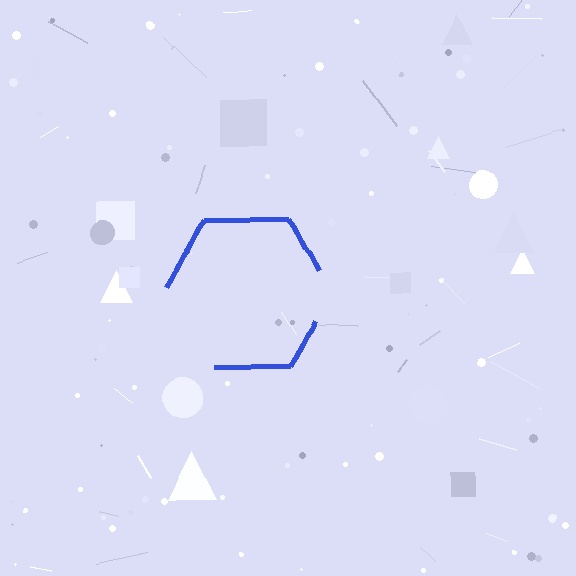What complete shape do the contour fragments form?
The contour fragments form a hexagon.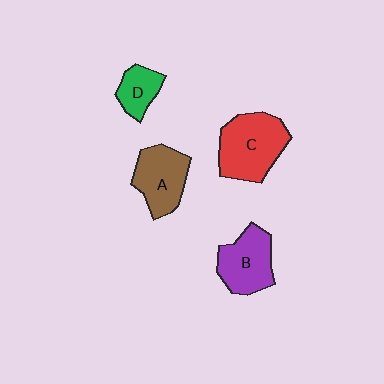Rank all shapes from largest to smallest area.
From largest to smallest: C (red), B (purple), A (brown), D (green).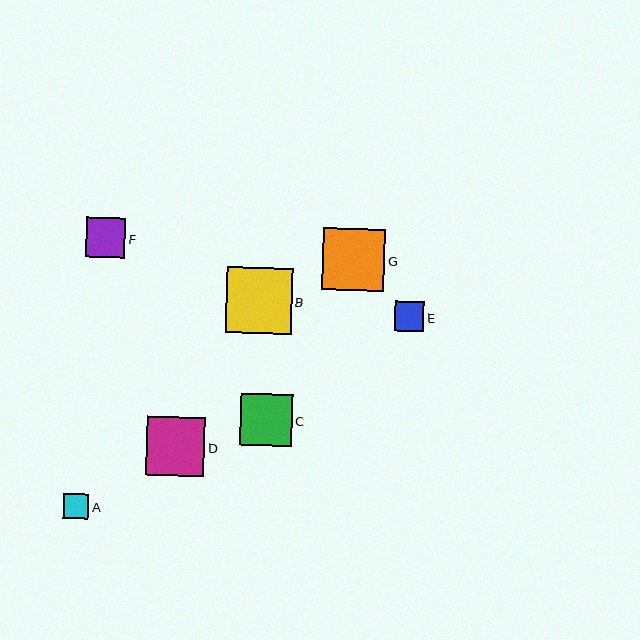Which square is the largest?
Square B is the largest with a size of approximately 66 pixels.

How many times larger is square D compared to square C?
Square D is approximately 1.1 times the size of square C.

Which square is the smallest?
Square A is the smallest with a size of approximately 25 pixels.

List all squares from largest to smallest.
From largest to smallest: B, G, D, C, F, E, A.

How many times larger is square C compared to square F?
Square C is approximately 1.3 times the size of square F.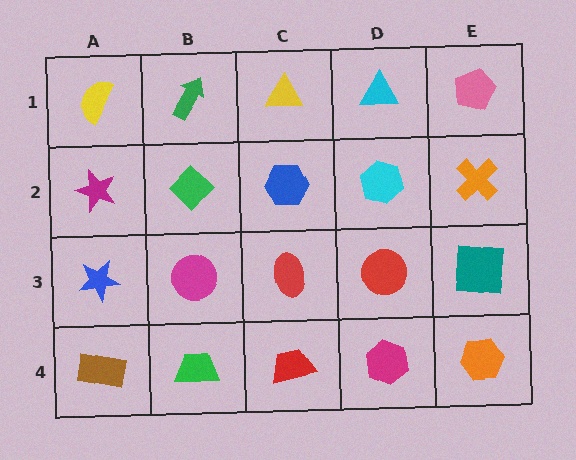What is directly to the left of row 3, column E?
A red circle.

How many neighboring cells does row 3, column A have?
3.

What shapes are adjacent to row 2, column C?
A yellow triangle (row 1, column C), a red ellipse (row 3, column C), a green diamond (row 2, column B), a cyan hexagon (row 2, column D).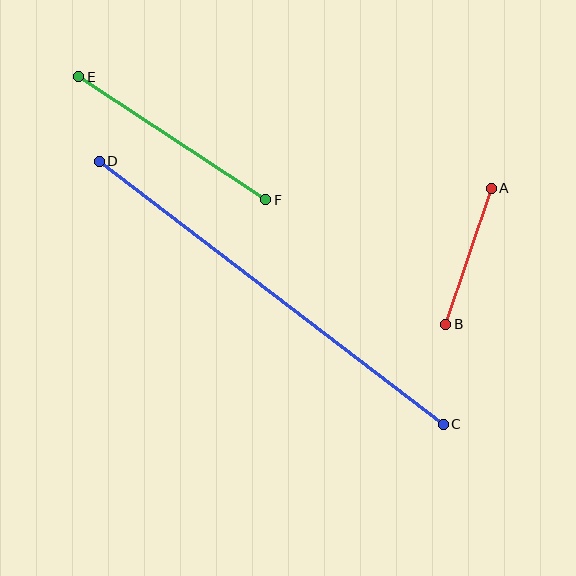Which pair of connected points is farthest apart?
Points C and D are farthest apart.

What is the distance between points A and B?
The distance is approximately 143 pixels.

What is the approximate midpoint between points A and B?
The midpoint is at approximately (468, 256) pixels.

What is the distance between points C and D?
The distance is approximately 433 pixels.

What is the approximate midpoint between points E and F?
The midpoint is at approximately (172, 138) pixels.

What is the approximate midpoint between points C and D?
The midpoint is at approximately (271, 293) pixels.